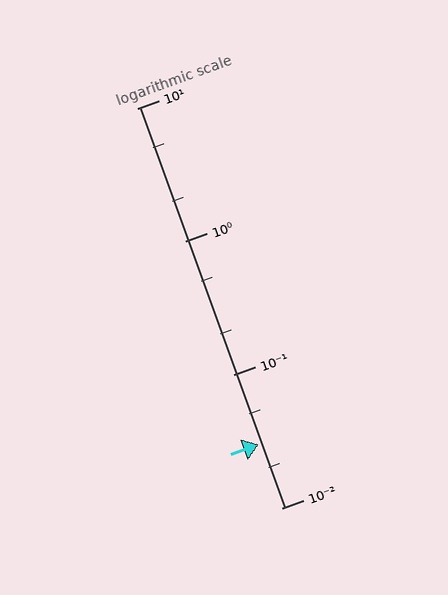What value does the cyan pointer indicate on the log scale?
The pointer indicates approximately 0.03.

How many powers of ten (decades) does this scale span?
The scale spans 3 decades, from 0.01 to 10.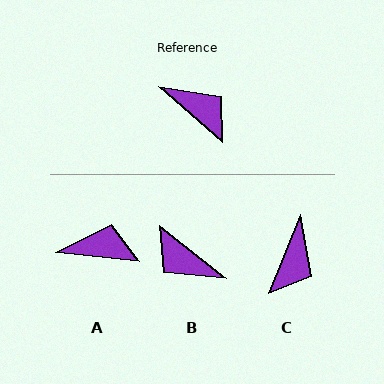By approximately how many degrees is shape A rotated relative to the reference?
Approximately 35 degrees counter-clockwise.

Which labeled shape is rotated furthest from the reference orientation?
B, about 178 degrees away.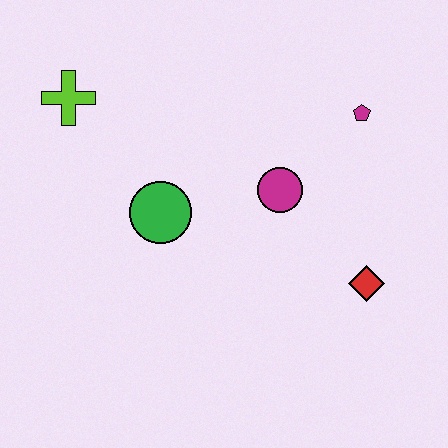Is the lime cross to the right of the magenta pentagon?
No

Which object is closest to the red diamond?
The magenta circle is closest to the red diamond.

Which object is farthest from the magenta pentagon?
The lime cross is farthest from the magenta pentagon.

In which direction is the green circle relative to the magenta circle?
The green circle is to the left of the magenta circle.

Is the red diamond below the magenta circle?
Yes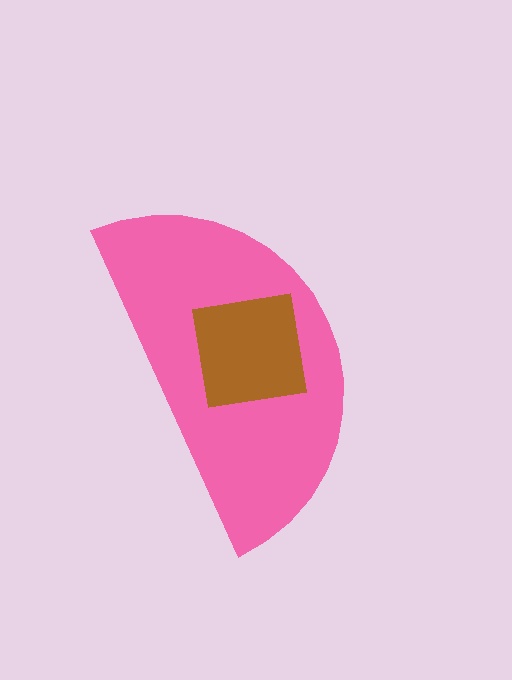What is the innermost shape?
The brown square.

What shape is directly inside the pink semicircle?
The brown square.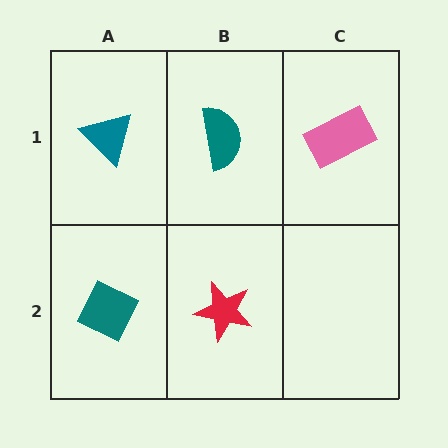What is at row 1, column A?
A teal triangle.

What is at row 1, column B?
A teal semicircle.